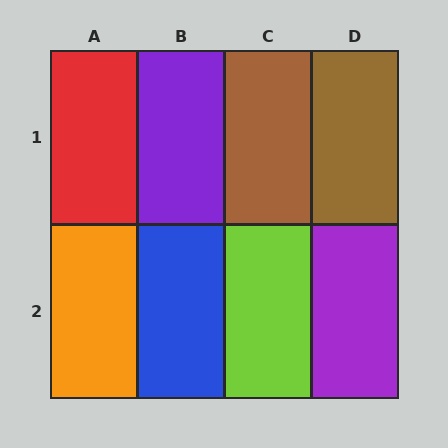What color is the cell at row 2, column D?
Purple.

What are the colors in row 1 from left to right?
Red, purple, brown, brown.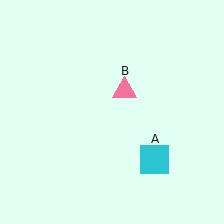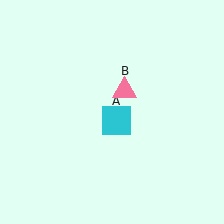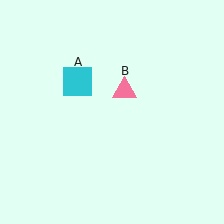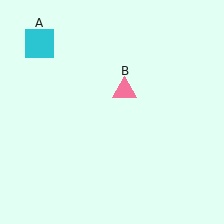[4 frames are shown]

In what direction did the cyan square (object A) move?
The cyan square (object A) moved up and to the left.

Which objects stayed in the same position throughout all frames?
Pink triangle (object B) remained stationary.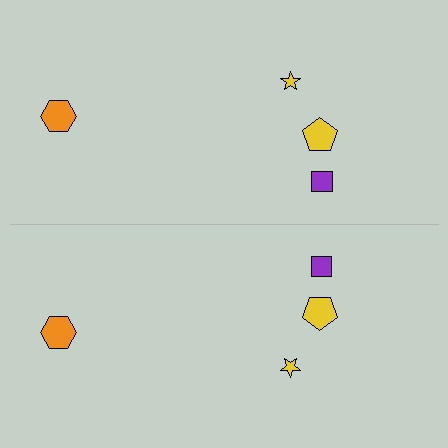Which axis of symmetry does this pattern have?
The pattern has a horizontal axis of symmetry running through the center of the image.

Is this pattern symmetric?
Yes, this pattern has bilateral (reflection) symmetry.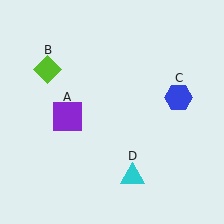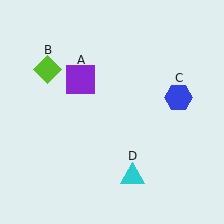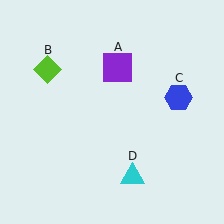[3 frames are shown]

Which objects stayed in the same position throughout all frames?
Lime diamond (object B) and blue hexagon (object C) and cyan triangle (object D) remained stationary.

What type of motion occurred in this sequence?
The purple square (object A) rotated clockwise around the center of the scene.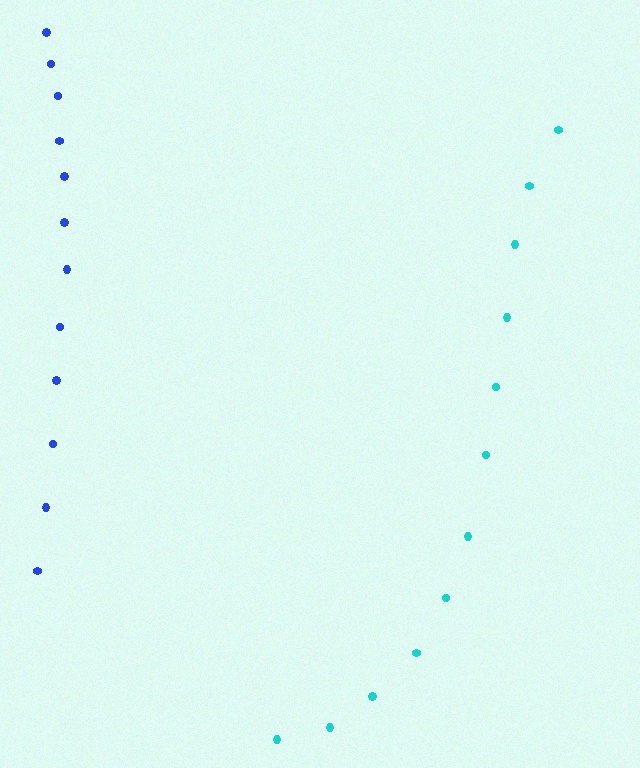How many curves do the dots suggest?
There are 2 distinct paths.